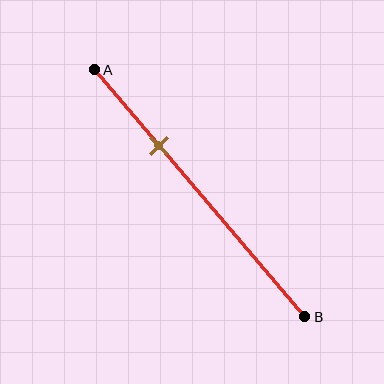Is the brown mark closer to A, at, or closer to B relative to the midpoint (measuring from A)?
The brown mark is closer to point A than the midpoint of segment AB.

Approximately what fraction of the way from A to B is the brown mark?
The brown mark is approximately 30% of the way from A to B.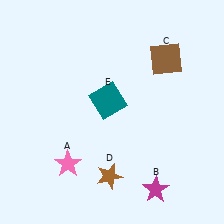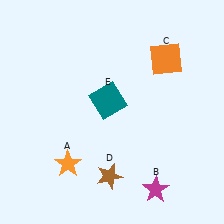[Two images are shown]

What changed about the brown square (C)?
In Image 1, C is brown. In Image 2, it changed to orange.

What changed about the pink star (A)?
In Image 1, A is pink. In Image 2, it changed to orange.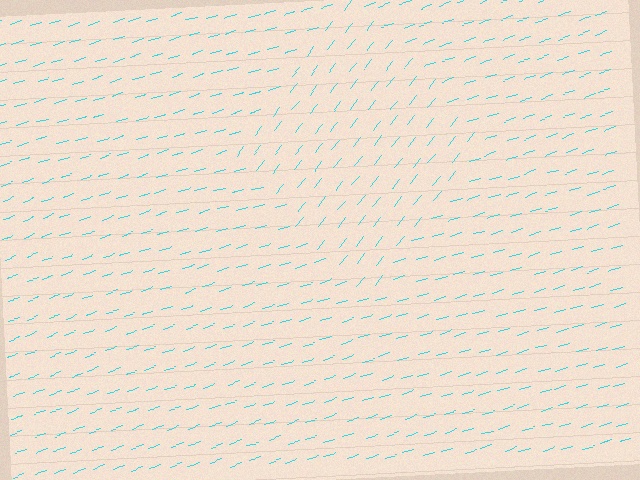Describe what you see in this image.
The image is filled with small cyan line segments. A diamond region in the image has lines oriented differently from the surrounding lines, creating a visible texture boundary.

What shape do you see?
I see a diamond.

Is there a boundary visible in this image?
Yes, there is a texture boundary formed by a change in line orientation.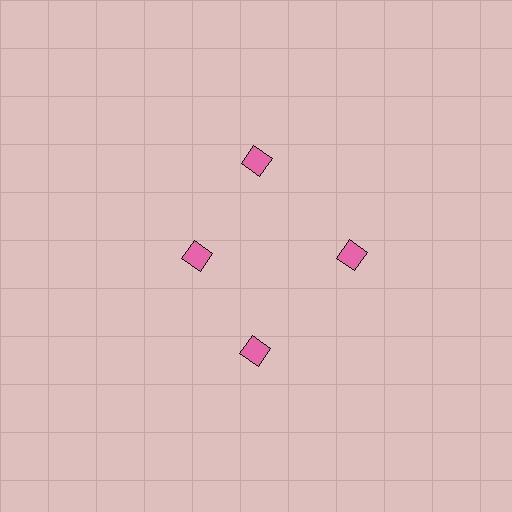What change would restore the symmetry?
The symmetry would be restored by moving it outward, back onto the ring so that all 4 diamonds sit at equal angles and equal distance from the center.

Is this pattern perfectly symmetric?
No. The 4 pink diamonds are arranged in a ring, but one element near the 9 o'clock position is pulled inward toward the center, breaking the 4-fold rotational symmetry.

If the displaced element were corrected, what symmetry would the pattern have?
It would have 4-fold rotational symmetry — the pattern would map onto itself every 90 degrees.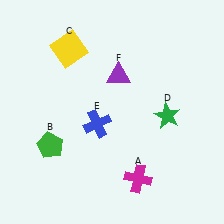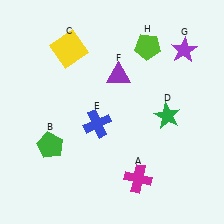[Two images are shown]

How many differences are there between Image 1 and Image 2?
There are 2 differences between the two images.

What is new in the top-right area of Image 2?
A purple star (G) was added in the top-right area of Image 2.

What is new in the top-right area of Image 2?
A lime pentagon (H) was added in the top-right area of Image 2.